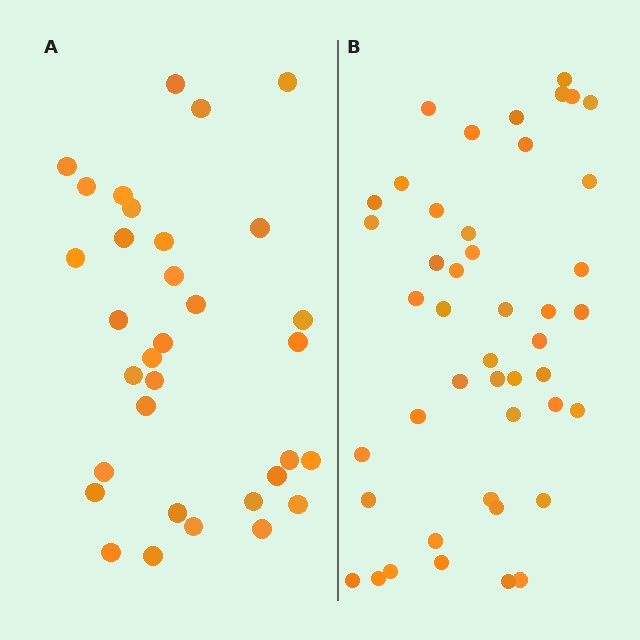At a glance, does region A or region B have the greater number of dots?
Region B (the right region) has more dots.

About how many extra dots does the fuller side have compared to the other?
Region B has roughly 12 or so more dots than region A.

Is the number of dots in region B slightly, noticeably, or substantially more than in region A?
Region B has noticeably more, but not dramatically so. The ratio is roughly 1.4 to 1.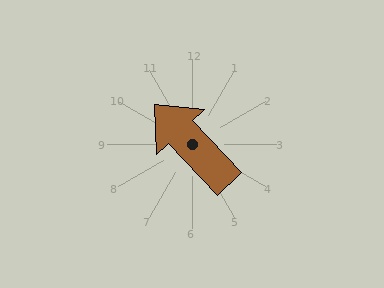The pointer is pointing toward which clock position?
Roughly 11 o'clock.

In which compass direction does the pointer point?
Northwest.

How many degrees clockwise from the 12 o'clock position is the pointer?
Approximately 317 degrees.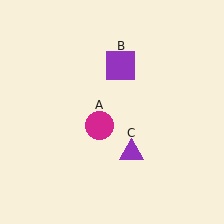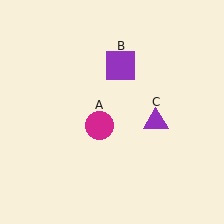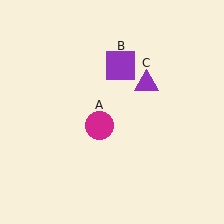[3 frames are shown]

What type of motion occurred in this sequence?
The purple triangle (object C) rotated counterclockwise around the center of the scene.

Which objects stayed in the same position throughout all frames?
Magenta circle (object A) and purple square (object B) remained stationary.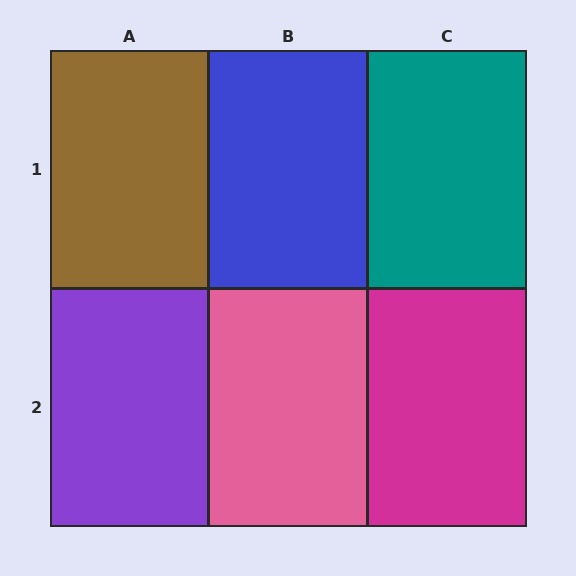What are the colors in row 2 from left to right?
Purple, pink, magenta.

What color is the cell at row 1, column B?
Blue.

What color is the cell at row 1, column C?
Teal.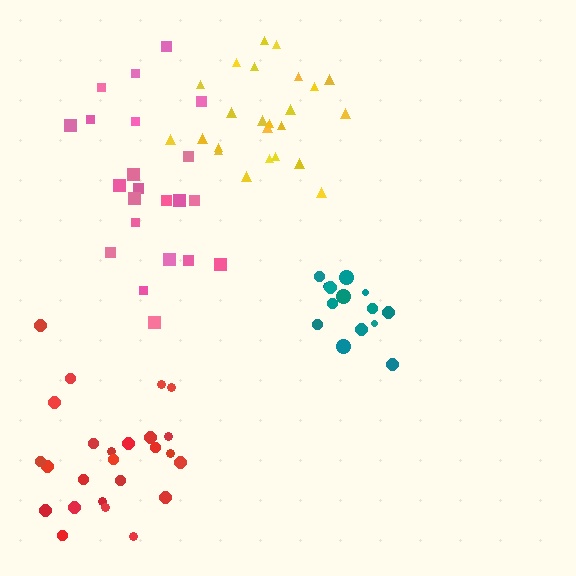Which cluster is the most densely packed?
Teal.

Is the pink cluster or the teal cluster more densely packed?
Teal.